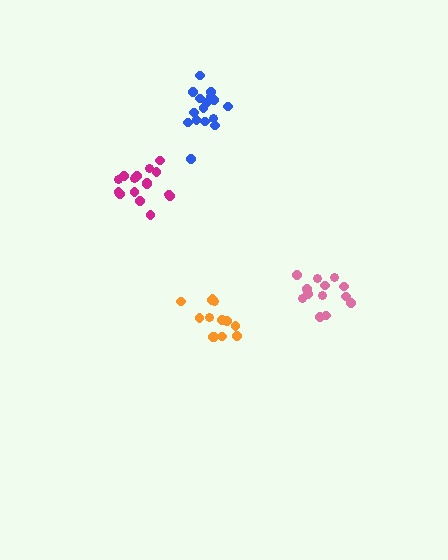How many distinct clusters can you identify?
There are 4 distinct clusters.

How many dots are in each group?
Group 1: 13 dots, Group 2: 13 dots, Group 3: 16 dots, Group 4: 16 dots (58 total).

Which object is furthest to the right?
The pink cluster is rightmost.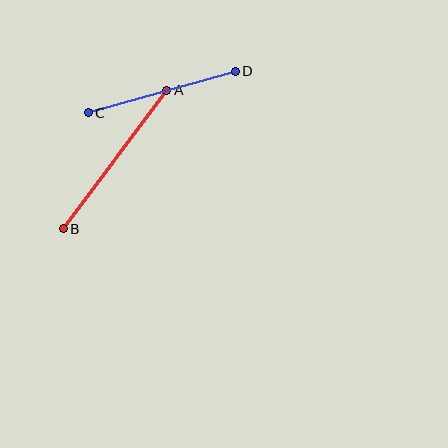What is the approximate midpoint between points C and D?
The midpoint is at approximately (162, 92) pixels.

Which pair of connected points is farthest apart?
Points A and B are farthest apart.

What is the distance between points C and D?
The distance is approximately 153 pixels.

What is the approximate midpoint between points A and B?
The midpoint is at approximately (115, 160) pixels.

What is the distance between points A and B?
The distance is approximately 173 pixels.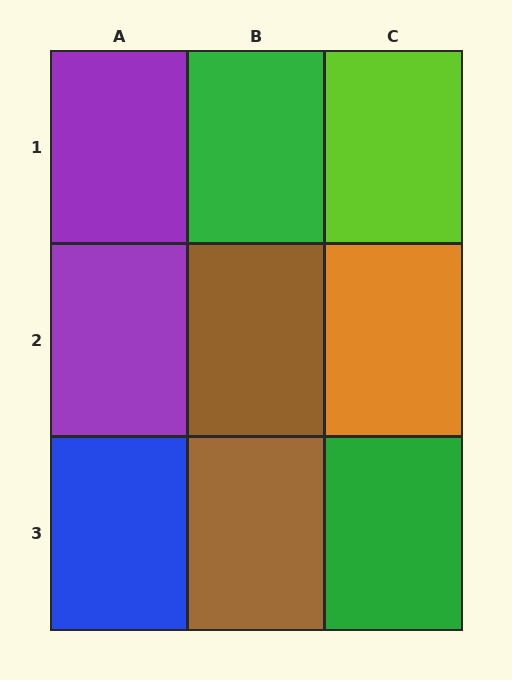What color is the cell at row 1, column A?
Purple.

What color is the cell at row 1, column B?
Green.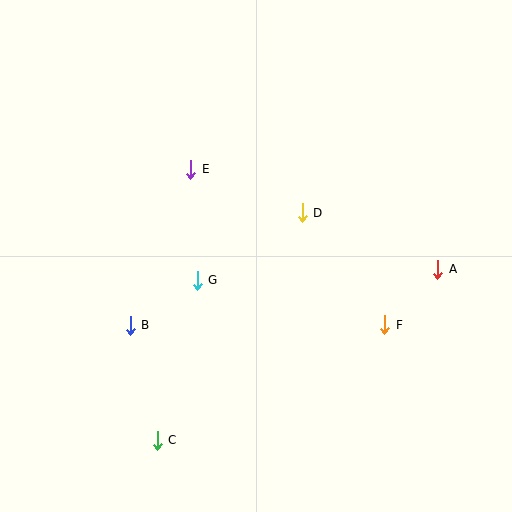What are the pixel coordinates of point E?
Point E is at (191, 169).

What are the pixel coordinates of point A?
Point A is at (438, 269).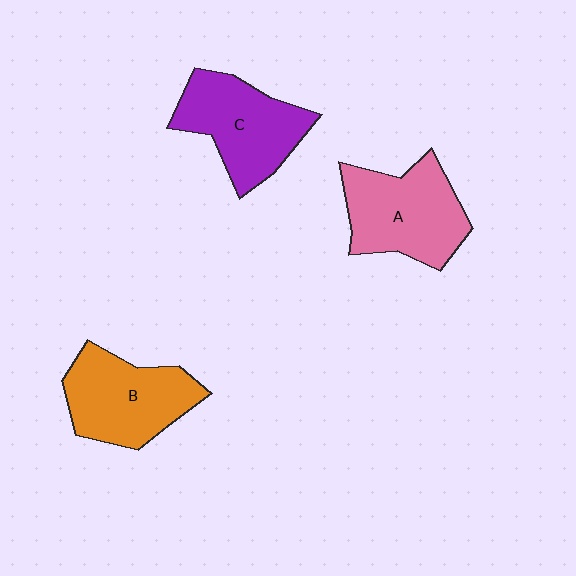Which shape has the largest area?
Shape A (pink).